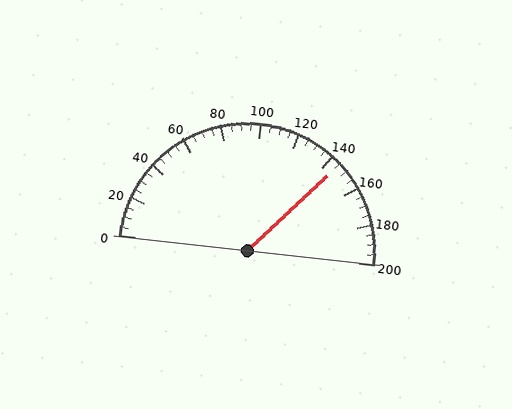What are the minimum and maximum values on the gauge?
The gauge ranges from 0 to 200.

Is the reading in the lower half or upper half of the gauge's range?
The reading is in the upper half of the range (0 to 200).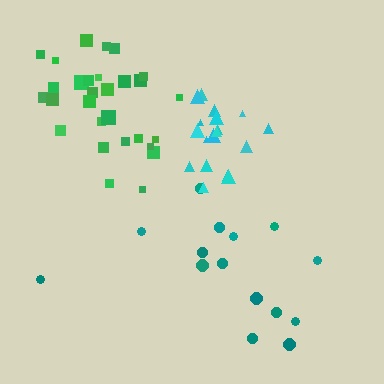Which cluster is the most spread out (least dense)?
Teal.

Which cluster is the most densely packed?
Cyan.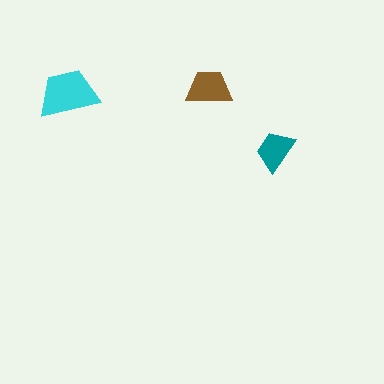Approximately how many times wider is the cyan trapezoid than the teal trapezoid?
About 1.5 times wider.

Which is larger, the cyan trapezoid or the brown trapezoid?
The cyan one.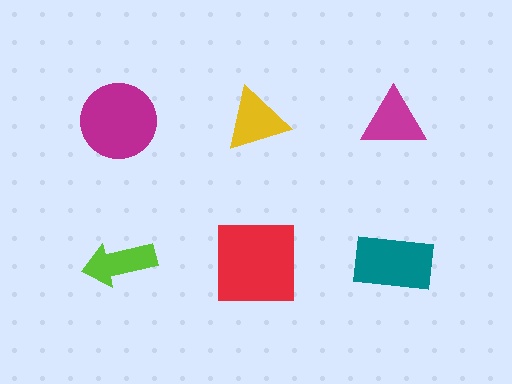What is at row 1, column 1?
A magenta circle.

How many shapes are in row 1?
3 shapes.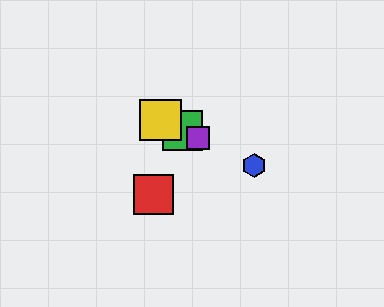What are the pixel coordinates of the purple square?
The purple square is at (198, 138).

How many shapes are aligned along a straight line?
4 shapes (the blue hexagon, the green square, the yellow square, the purple square) are aligned along a straight line.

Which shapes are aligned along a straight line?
The blue hexagon, the green square, the yellow square, the purple square are aligned along a straight line.